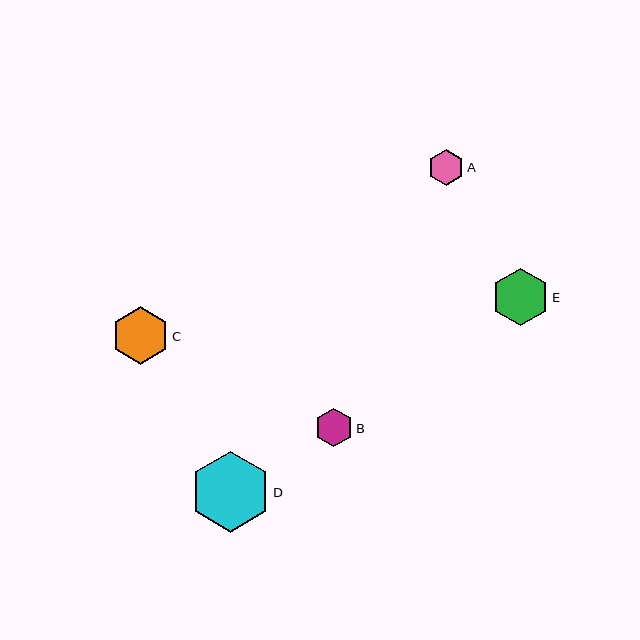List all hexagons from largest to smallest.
From largest to smallest: D, E, C, B, A.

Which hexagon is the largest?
Hexagon D is the largest with a size of approximately 81 pixels.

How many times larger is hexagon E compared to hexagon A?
Hexagon E is approximately 1.6 times the size of hexagon A.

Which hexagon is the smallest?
Hexagon A is the smallest with a size of approximately 36 pixels.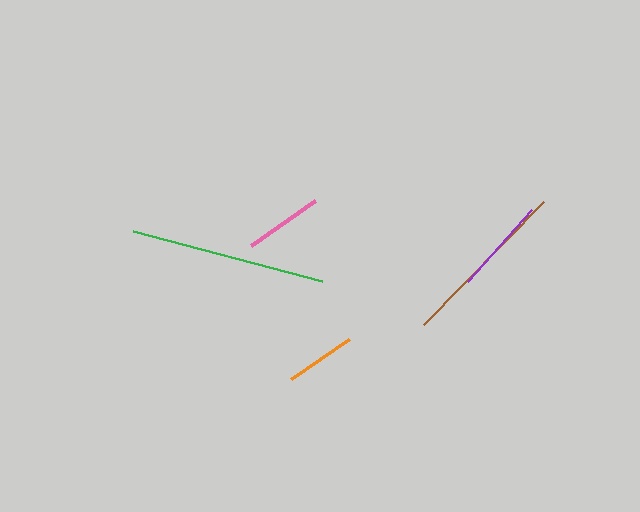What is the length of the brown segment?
The brown segment is approximately 172 pixels long.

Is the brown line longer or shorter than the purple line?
The brown line is longer than the purple line.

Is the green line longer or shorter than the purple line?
The green line is longer than the purple line.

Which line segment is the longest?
The green line is the longest at approximately 195 pixels.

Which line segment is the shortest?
The orange line is the shortest at approximately 70 pixels.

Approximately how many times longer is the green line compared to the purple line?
The green line is approximately 2.0 times the length of the purple line.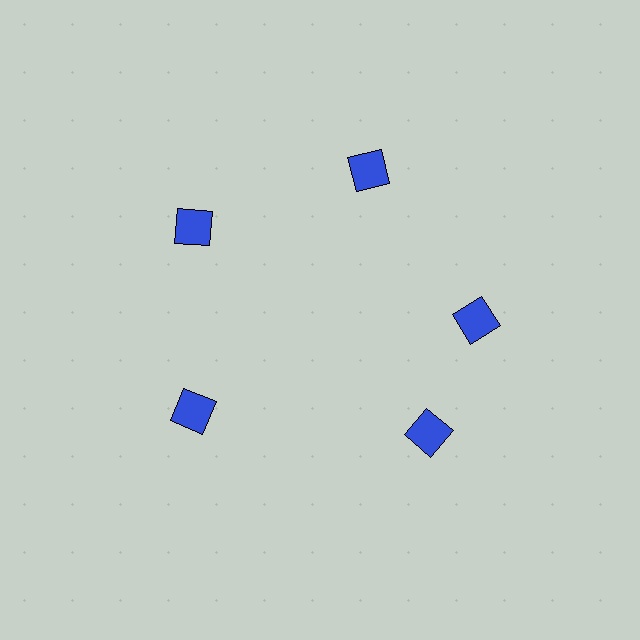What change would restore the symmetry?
The symmetry would be restored by rotating it back into even spacing with its neighbors so that all 5 diamonds sit at equal angles and equal distance from the center.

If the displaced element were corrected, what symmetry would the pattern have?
It would have 5-fold rotational symmetry — the pattern would map onto itself every 72 degrees.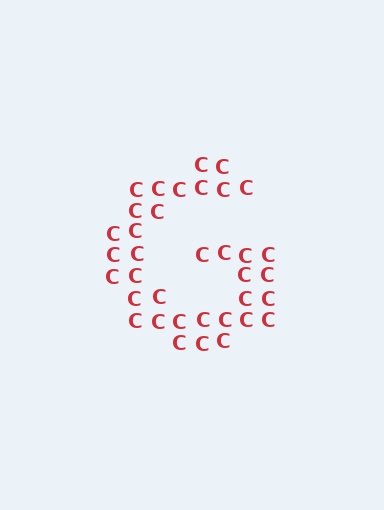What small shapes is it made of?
It is made of small letter C's.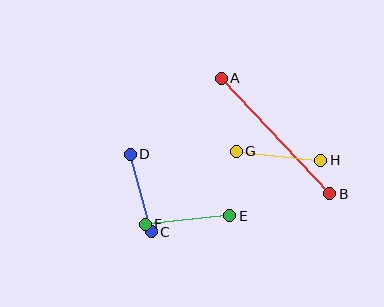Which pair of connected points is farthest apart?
Points A and B are farthest apart.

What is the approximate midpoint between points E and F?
The midpoint is at approximately (188, 220) pixels.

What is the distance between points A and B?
The distance is approximately 158 pixels.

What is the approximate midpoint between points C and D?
The midpoint is at approximately (141, 193) pixels.